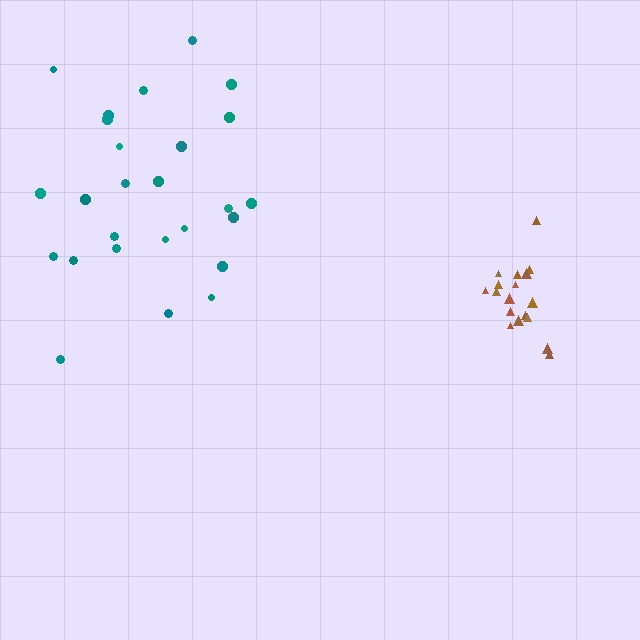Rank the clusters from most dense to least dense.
brown, teal.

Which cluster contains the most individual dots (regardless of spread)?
Teal (26).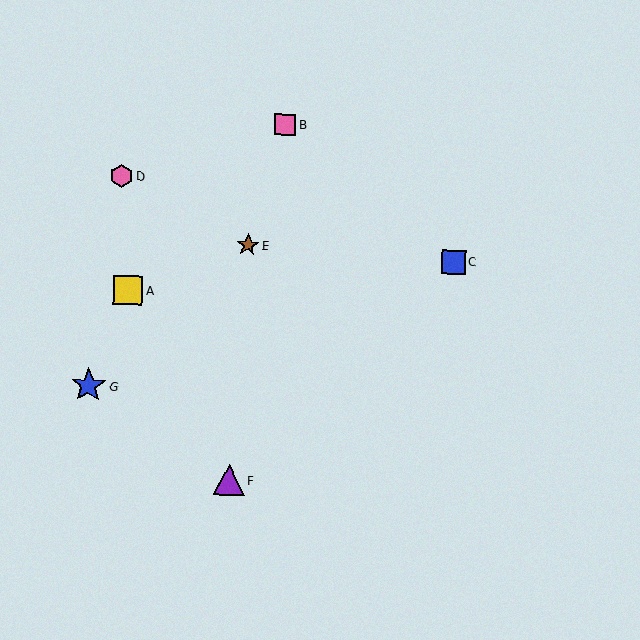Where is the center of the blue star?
The center of the blue star is at (88, 385).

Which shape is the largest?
The blue star (labeled G) is the largest.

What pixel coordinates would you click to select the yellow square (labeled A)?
Click at (128, 290) to select the yellow square A.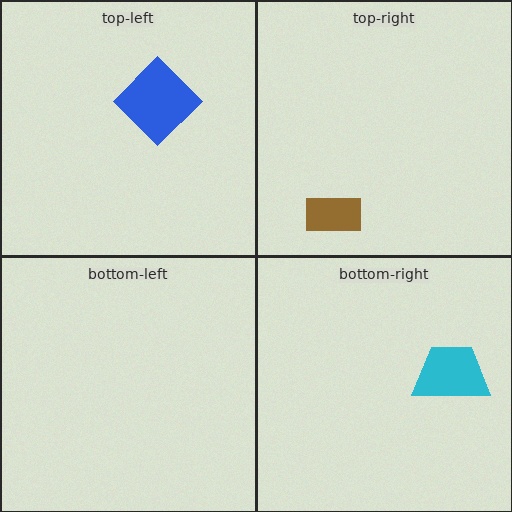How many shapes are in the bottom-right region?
1.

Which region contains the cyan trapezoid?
The bottom-right region.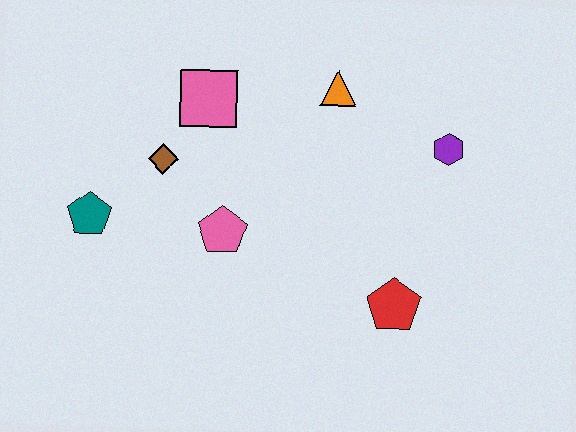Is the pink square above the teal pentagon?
Yes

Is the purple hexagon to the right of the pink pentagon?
Yes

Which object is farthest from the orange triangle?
The teal pentagon is farthest from the orange triangle.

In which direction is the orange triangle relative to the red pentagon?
The orange triangle is above the red pentagon.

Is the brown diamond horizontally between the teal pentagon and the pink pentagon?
Yes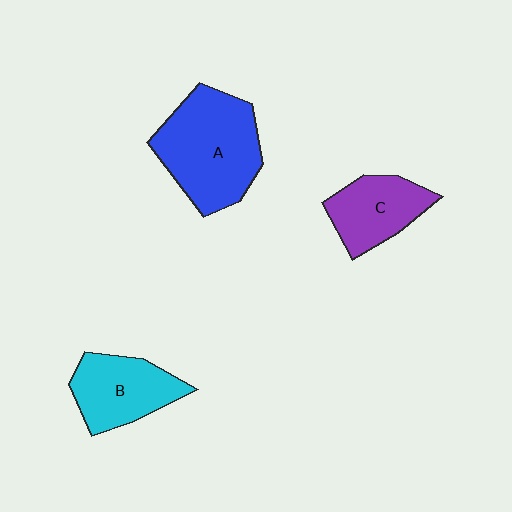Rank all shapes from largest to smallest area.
From largest to smallest: A (blue), B (cyan), C (purple).